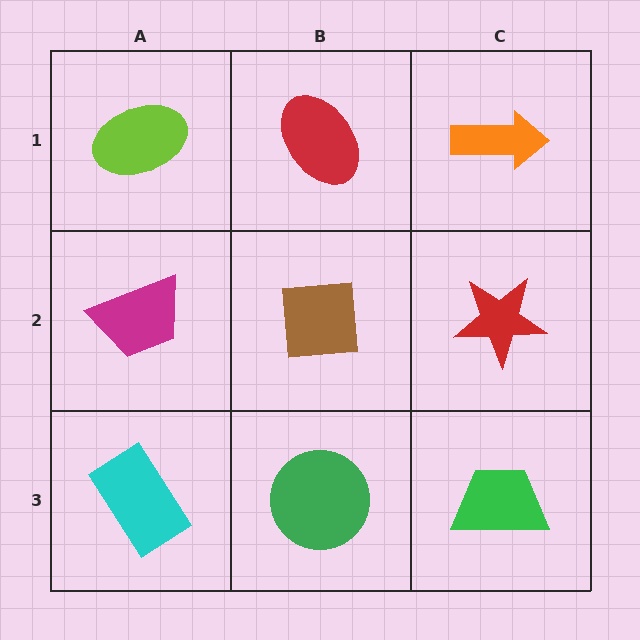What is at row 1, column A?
A lime ellipse.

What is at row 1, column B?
A red ellipse.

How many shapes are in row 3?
3 shapes.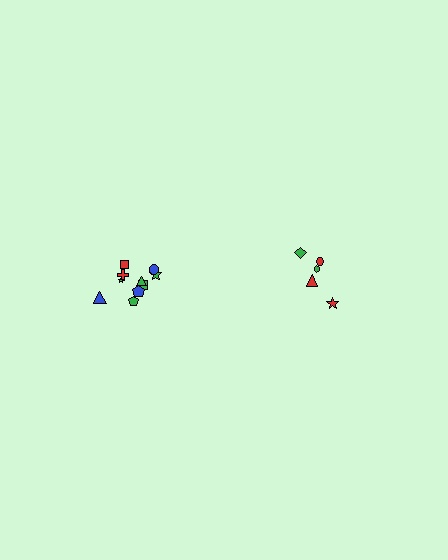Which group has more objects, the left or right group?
The left group.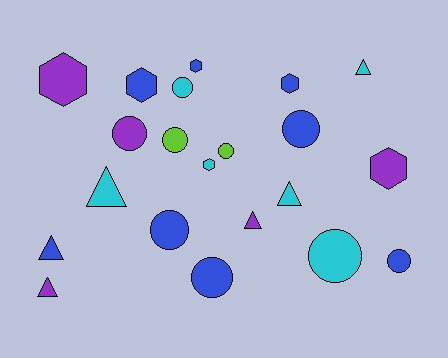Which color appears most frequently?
Blue, with 8 objects.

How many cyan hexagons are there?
There is 1 cyan hexagon.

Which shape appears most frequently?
Circle, with 9 objects.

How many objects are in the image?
There are 21 objects.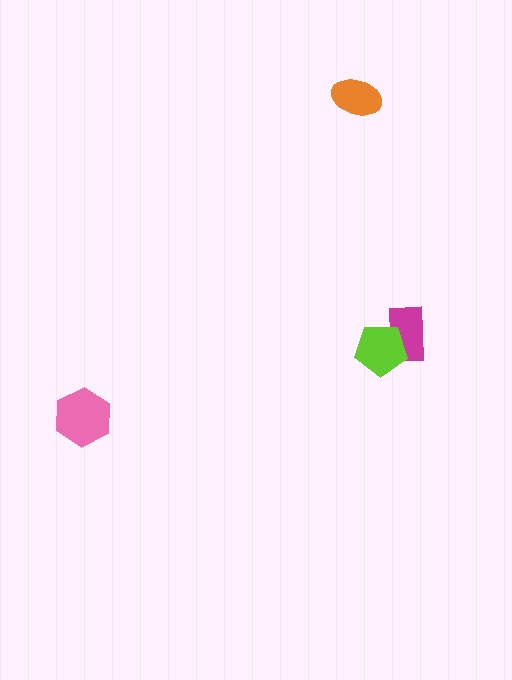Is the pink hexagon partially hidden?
No, no other shape covers it.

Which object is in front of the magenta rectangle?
The lime pentagon is in front of the magenta rectangle.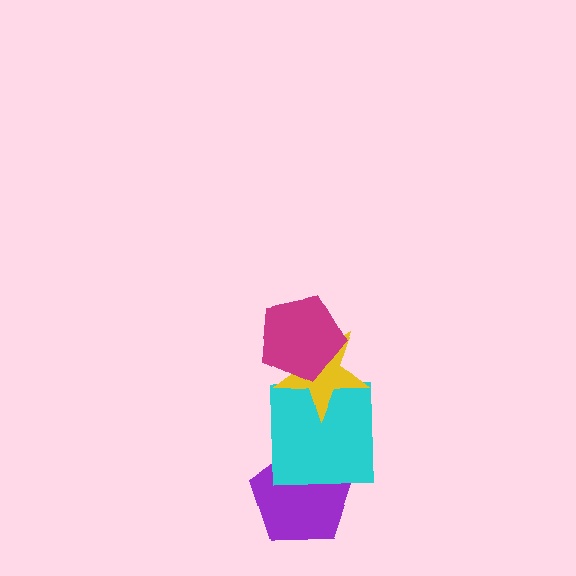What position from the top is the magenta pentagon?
The magenta pentagon is 1st from the top.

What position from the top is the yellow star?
The yellow star is 2nd from the top.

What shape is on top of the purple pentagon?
The cyan square is on top of the purple pentagon.